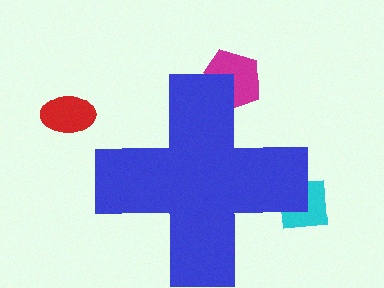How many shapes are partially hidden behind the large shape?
2 shapes are partially hidden.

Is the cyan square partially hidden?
Yes, the cyan square is partially hidden behind the blue cross.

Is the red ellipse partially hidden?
No, the red ellipse is fully visible.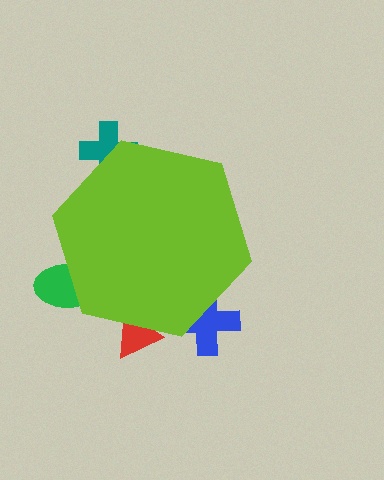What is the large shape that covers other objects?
A lime hexagon.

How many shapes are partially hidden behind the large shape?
4 shapes are partially hidden.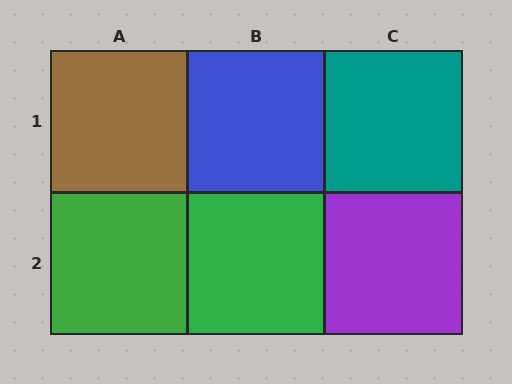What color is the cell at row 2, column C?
Purple.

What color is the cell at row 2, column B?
Green.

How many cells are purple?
1 cell is purple.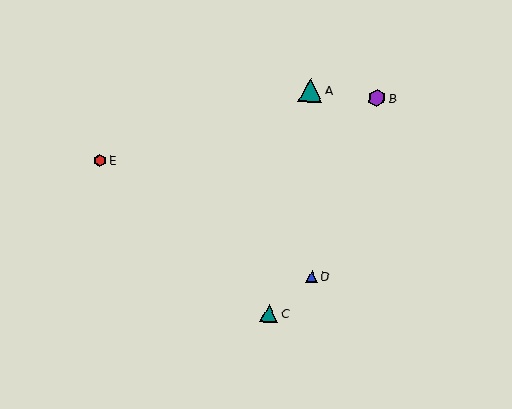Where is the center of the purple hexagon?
The center of the purple hexagon is at (377, 98).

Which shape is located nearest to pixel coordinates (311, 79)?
The teal triangle (labeled A) at (310, 90) is nearest to that location.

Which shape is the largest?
The teal triangle (labeled A) is the largest.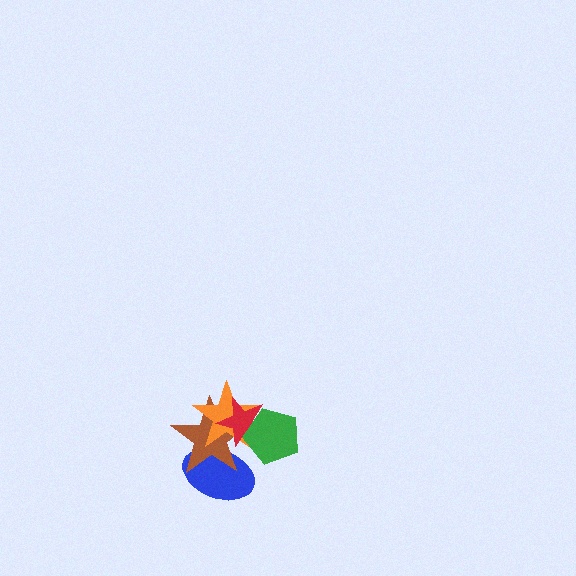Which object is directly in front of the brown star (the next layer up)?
The orange star is directly in front of the brown star.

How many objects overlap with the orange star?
4 objects overlap with the orange star.